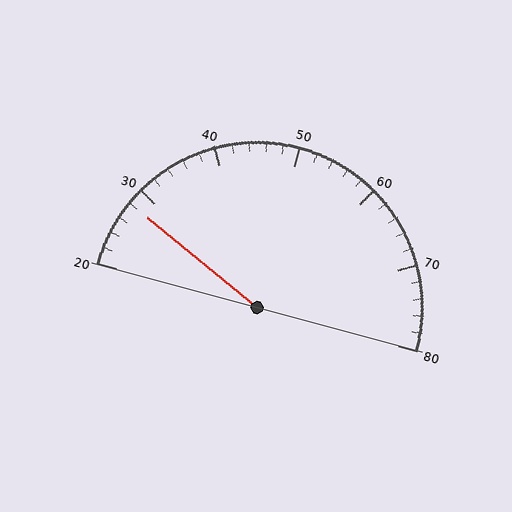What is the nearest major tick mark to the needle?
The nearest major tick mark is 30.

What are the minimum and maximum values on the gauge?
The gauge ranges from 20 to 80.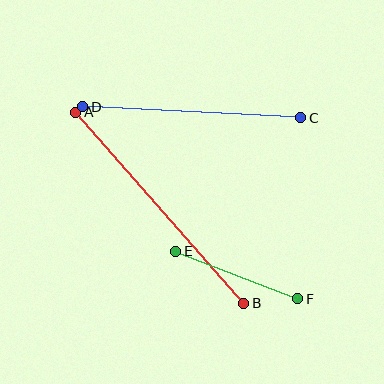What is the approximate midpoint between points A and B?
The midpoint is at approximately (160, 208) pixels.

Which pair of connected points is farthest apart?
Points A and B are farthest apart.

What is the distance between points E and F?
The distance is approximately 131 pixels.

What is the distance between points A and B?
The distance is approximately 254 pixels.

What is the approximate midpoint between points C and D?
The midpoint is at approximately (192, 112) pixels.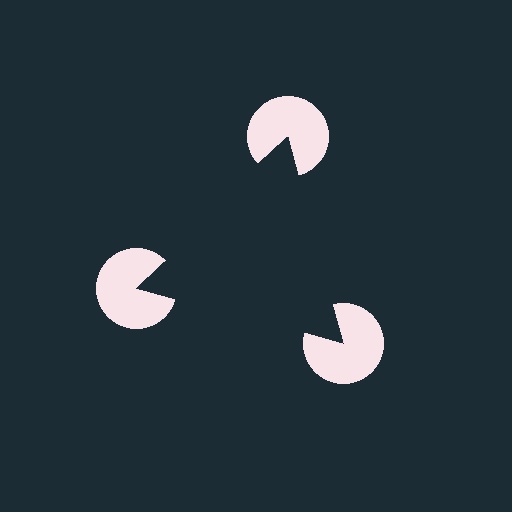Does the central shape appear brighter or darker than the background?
It typically appears slightly darker than the background, even though no actual brightness change is drawn.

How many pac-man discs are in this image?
There are 3 — one at each vertex of the illusory triangle.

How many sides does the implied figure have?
3 sides.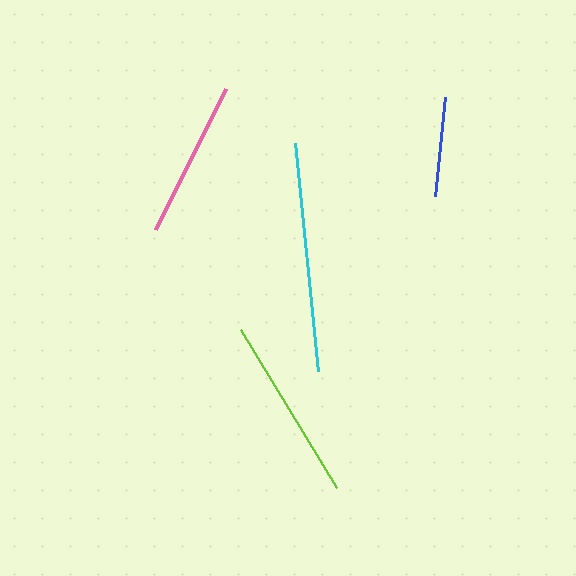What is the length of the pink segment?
The pink segment is approximately 157 pixels long.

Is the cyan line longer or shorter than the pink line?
The cyan line is longer than the pink line.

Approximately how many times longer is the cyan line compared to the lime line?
The cyan line is approximately 1.2 times the length of the lime line.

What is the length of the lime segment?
The lime segment is approximately 185 pixels long.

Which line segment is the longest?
The cyan line is the longest at approximately 229 pixels.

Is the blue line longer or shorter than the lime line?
The lime line is longer than the blue line.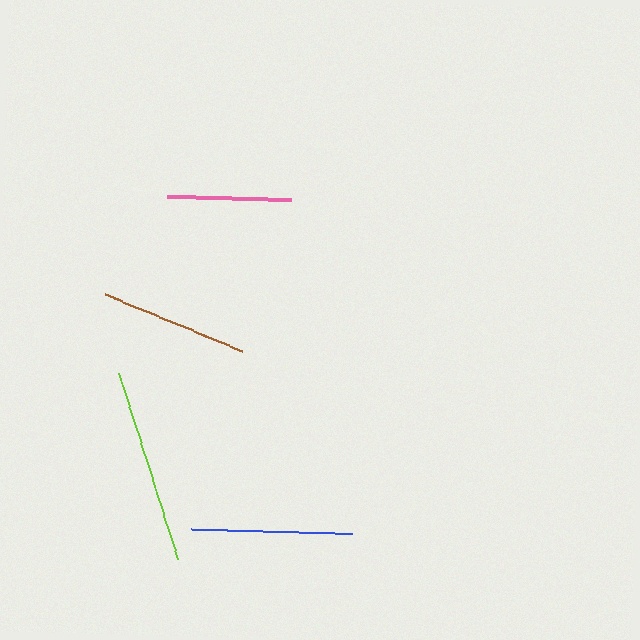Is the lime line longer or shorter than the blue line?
The lime line is longer than the blue line.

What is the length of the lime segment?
The lime segment is approximately 195 pixels long.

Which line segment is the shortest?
The pink line is the shortest at approximately 124 pixels.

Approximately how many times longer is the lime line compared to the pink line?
The lime line is approximately 1.6 times the length of the pink line.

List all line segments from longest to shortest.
From longest to shortest: lime, blue, brown, pink.